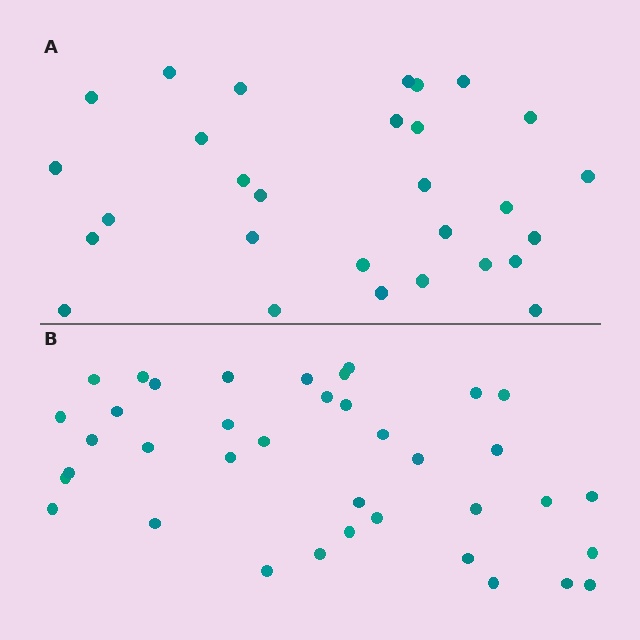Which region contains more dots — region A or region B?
Region B (the bottom region) has more dots.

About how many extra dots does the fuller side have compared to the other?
Region B has roughly 8 or so more dots than region A.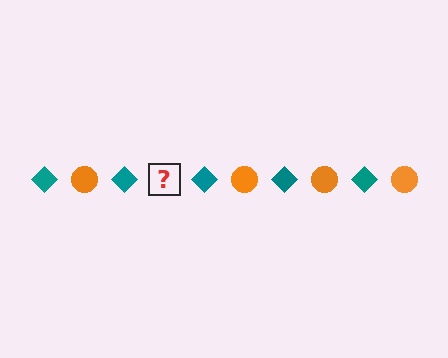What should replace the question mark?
The question mark should be replaced with an orange circle.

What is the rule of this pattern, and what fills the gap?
The rule is that the pattern alternates between teal diamond and orange circle. The gap should be filled with an orange circle.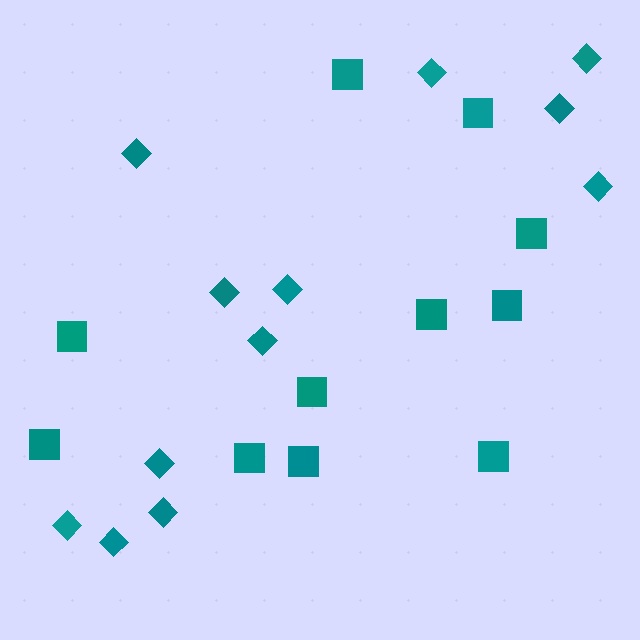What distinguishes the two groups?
There are 2 groups: one group of squares (11) and one group of diamonds (12).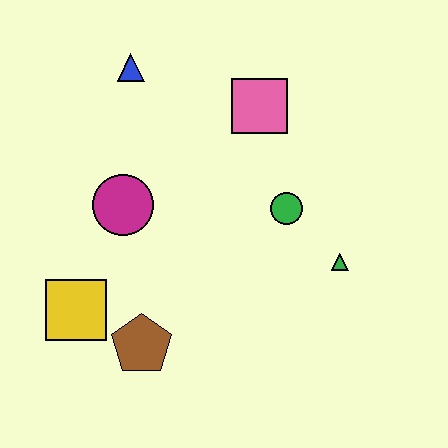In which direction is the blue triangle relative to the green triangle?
The blue triangle is to the left of the green triangle.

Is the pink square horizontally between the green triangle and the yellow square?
Yes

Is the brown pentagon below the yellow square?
Yes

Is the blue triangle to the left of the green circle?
Yes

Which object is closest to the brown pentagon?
The yellow square is closest to the brown pentagon.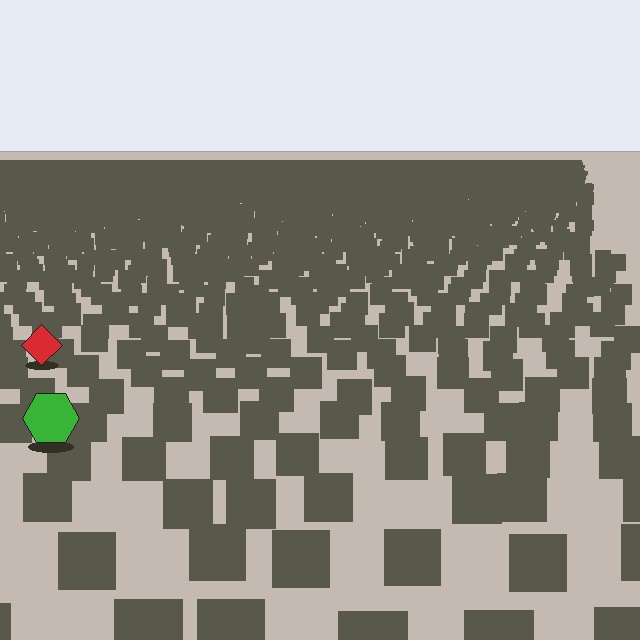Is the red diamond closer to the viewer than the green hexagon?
No. The green hexagon is closer — you can tell from the texture gradient: the ground texture is coarser near it.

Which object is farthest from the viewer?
The red diamond is farthest from the viewer. It appears smaller and the ground texture around it is denser.